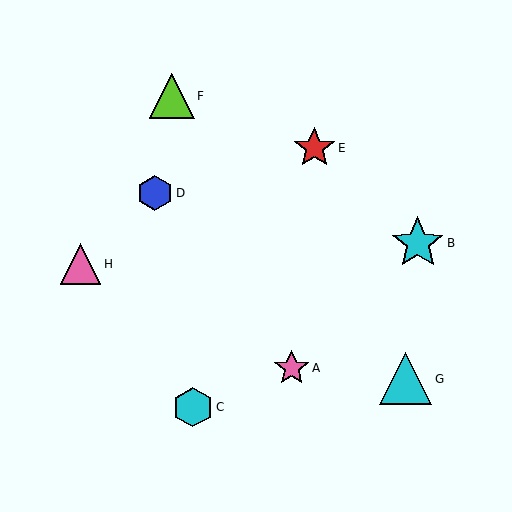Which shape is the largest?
The cyan star (labeled B) is the largest.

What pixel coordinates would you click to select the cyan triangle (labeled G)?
Click at (406, 379) to select the cyan triangle G.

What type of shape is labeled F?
Shape F is a lime triangle.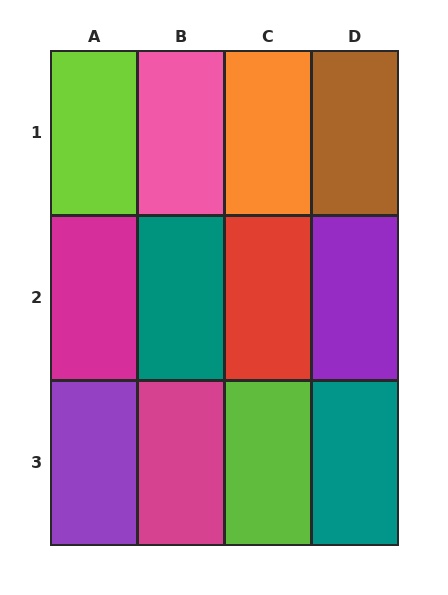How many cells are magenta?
2 cells are magenta.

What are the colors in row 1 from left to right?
Lime, pink, orange, brown.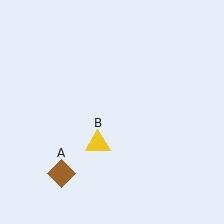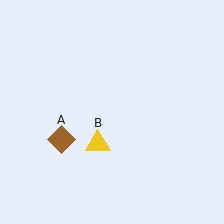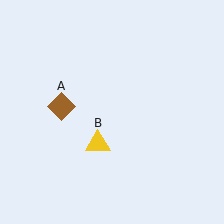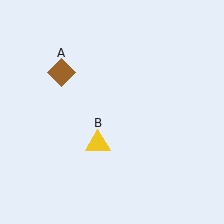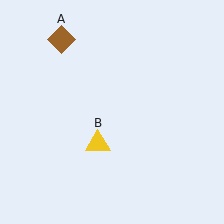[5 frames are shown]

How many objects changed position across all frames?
1 object changed position: brown diamond (object A).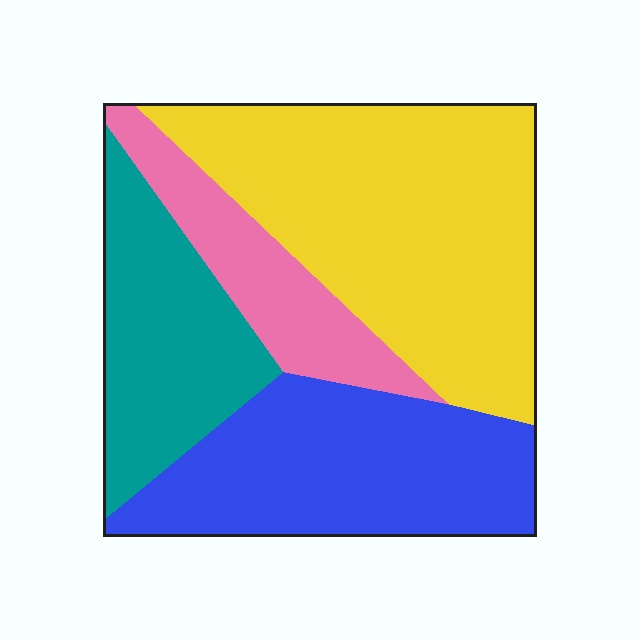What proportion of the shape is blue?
Blue covers roughly 25% of the shape.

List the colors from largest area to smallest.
From largest to smallest: yellow, blue, teal, pink.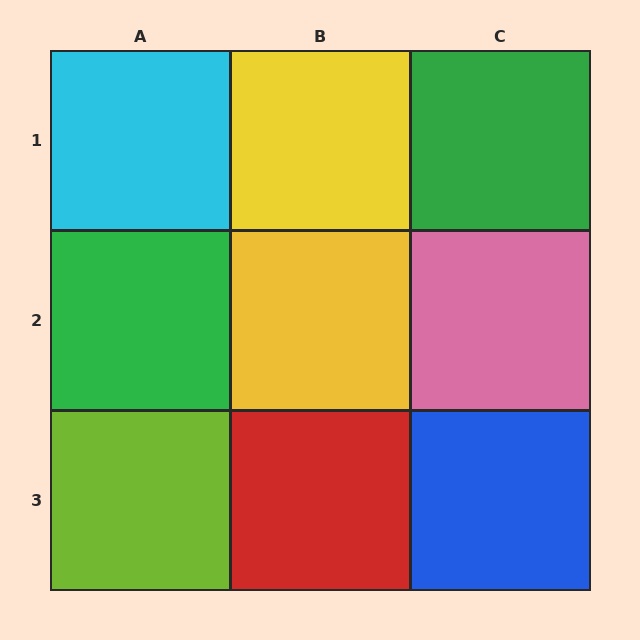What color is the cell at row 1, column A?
Cyan.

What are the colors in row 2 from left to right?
Green, yellow, pink.